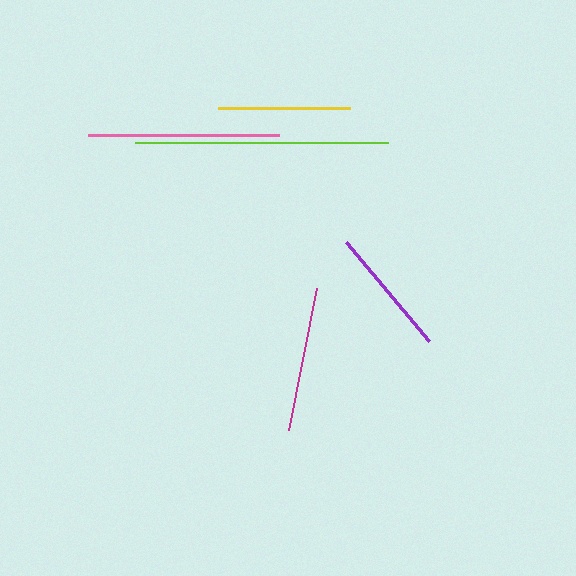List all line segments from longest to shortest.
From longest to shortest: lime, pink, magenta, yellow, purple.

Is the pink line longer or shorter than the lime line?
The lime line is longer than the pink line.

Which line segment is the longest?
The lime line is the longest at approximately 254 pixels.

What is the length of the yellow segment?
The yellow segment is approximately 132 pixels long.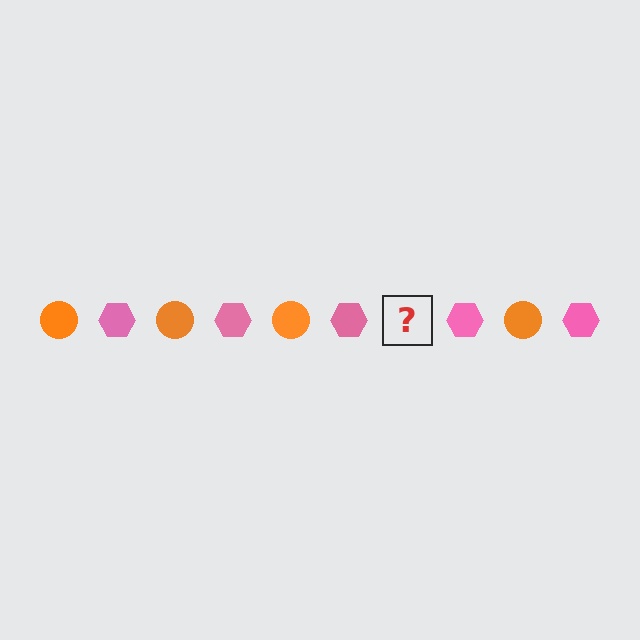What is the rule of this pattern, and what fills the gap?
The rule is that the pattern alternates between orange circle and pink hexagon. The gap should be filled with an orange circle.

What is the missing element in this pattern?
The missing element is an orange circle.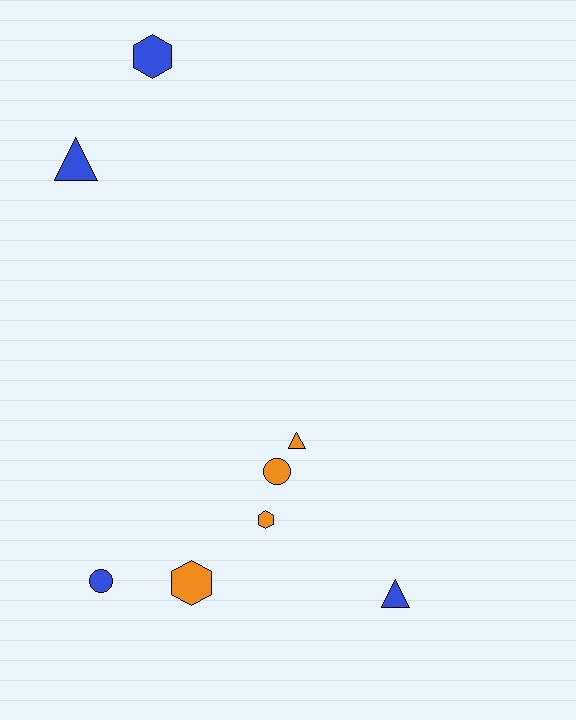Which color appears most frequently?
Blue, with 4 objects.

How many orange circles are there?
There is 1 orange circle.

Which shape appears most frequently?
Triangle, with 3 objects.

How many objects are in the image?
There are 8 objects.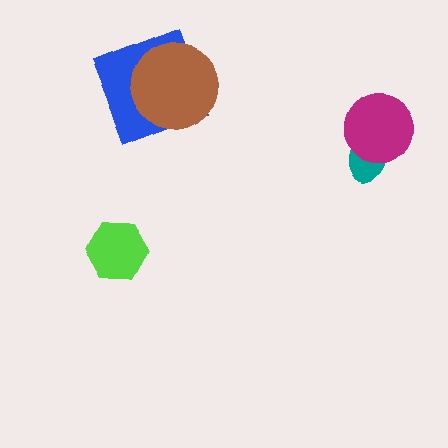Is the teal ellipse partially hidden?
Yes, it is partially covered by another shape.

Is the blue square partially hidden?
Yes, it is partially covered by another shape.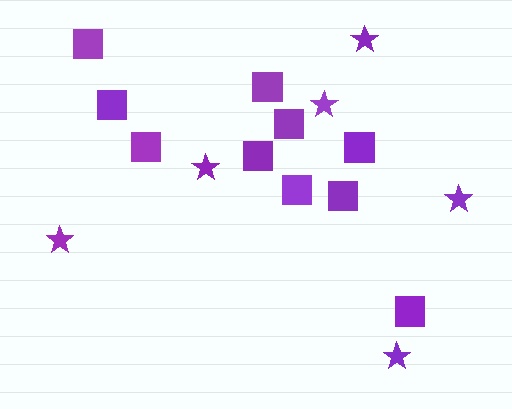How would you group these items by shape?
There are 2 groups: one group of stars (6) and one group of squares (10).